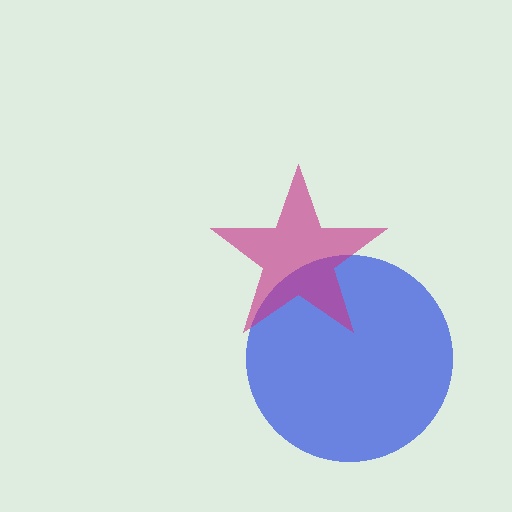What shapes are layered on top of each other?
The layered shapes are: a blue circle, a magenta star.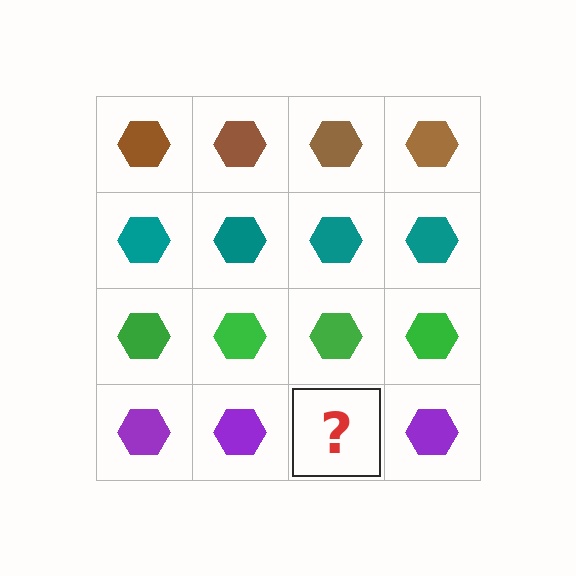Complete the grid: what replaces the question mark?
The question mark should be replaced with a purple hexagon.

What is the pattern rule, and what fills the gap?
The rule is that each row has a consistent color. The gap should be filled with a purple hexagon.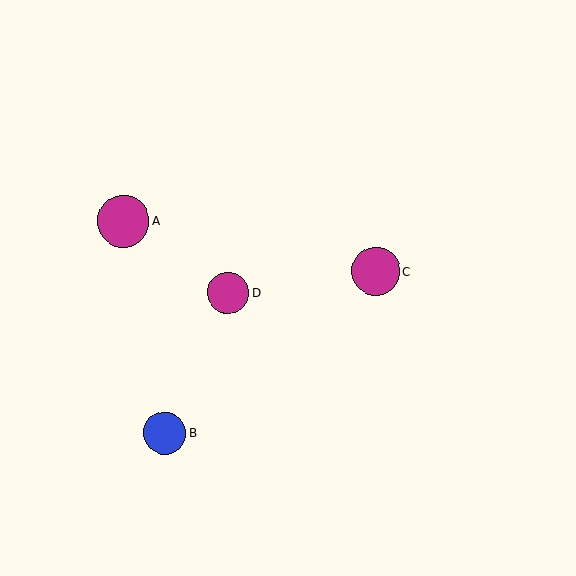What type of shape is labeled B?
Shape B is a blue circle.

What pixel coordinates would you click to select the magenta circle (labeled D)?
Click at (228, 293) to select the magenta circle D.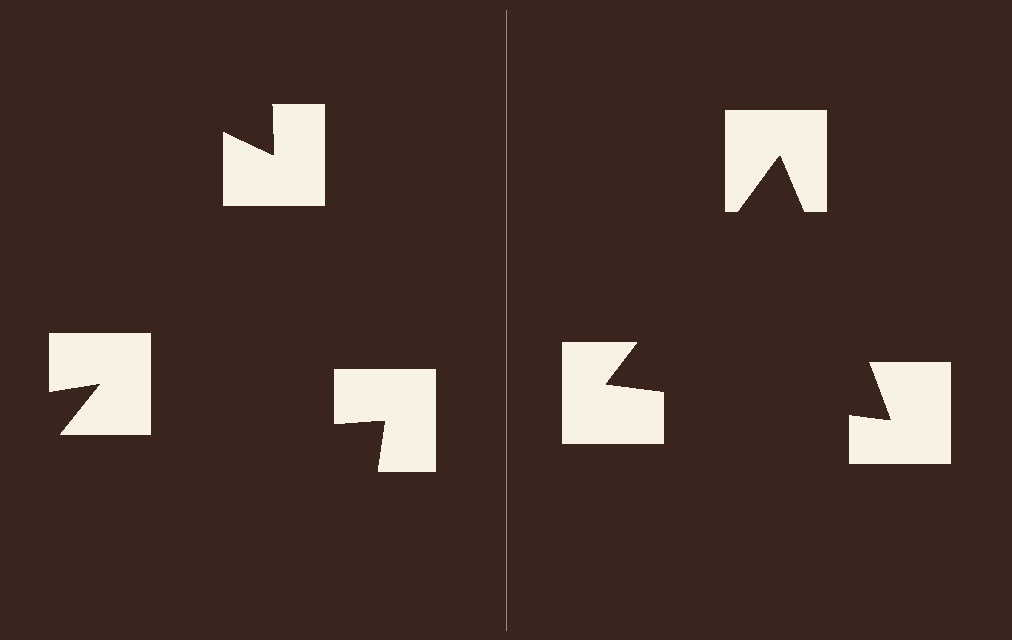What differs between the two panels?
The notched squares are positioned identically on both sides; only the wedge orientations differ. On the right they align to a triangle; on the left they are misaligned.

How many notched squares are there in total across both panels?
6 — 3 on each side.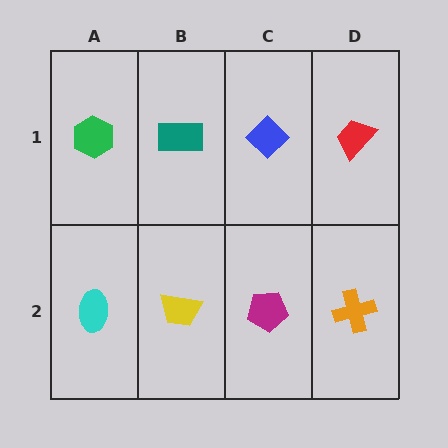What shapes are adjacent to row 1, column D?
An orange cross (row 2, column D), a blue diamond (row 1, column C).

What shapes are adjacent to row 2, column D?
A red trapezoid (row 1, column D), a magenta pentagon (row 2, column C).